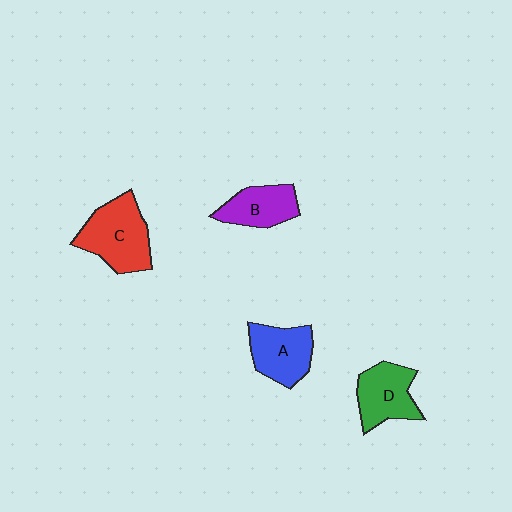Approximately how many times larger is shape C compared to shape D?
Approximately 1.3 times.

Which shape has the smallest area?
Shape B (purple).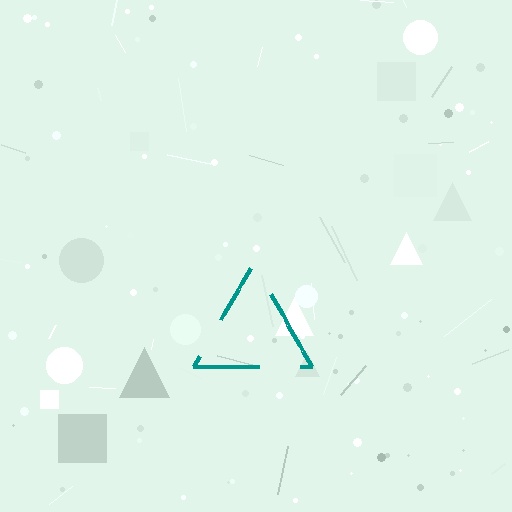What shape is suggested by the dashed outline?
The dashed outline suggests a triangle.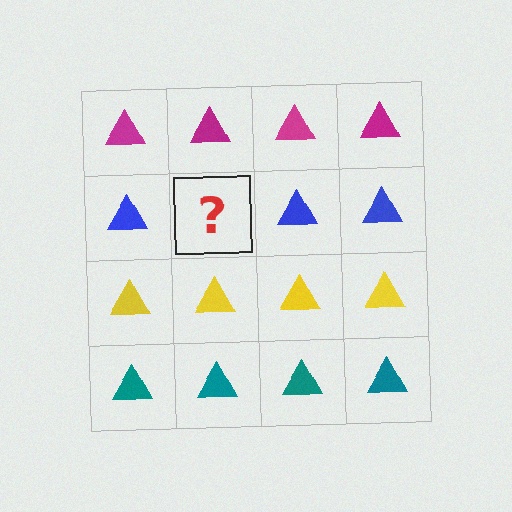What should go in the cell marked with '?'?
The missing cell should contain a blue triangle.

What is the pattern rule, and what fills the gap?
The rule is that each row has a consistent color. The gap should be filled with a blue triangle.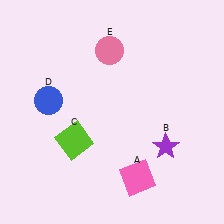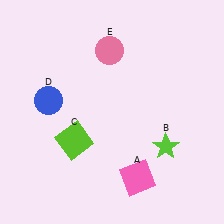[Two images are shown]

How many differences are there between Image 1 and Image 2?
There is 1 difference between the two images.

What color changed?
The star (B) changed from purple in Image 1 to lime in Image 2.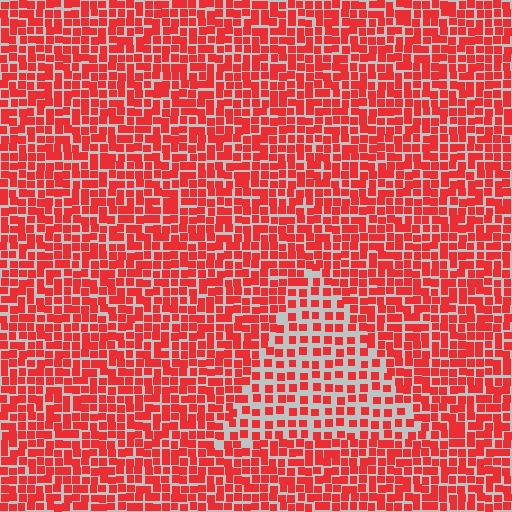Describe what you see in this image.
The image contains small red elements arranged at two different densities. A triangle-shaped region is visible where the elements are less densely packed than the surrounding area.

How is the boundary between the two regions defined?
The boundary is defined by a change in element density (approximately 1.8x ratio). All elements are the same color, size, and shape.